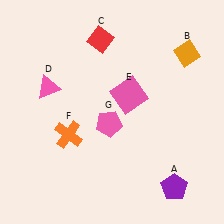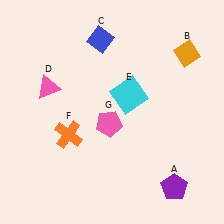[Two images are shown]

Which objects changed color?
C changed from red to blue. E changed from pink to cyan.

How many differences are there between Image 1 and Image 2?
There are 2 differences between the two images.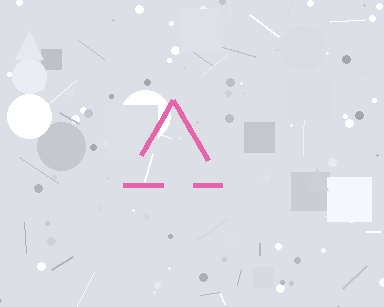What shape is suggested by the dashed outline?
The dashed outline suggests a triangle.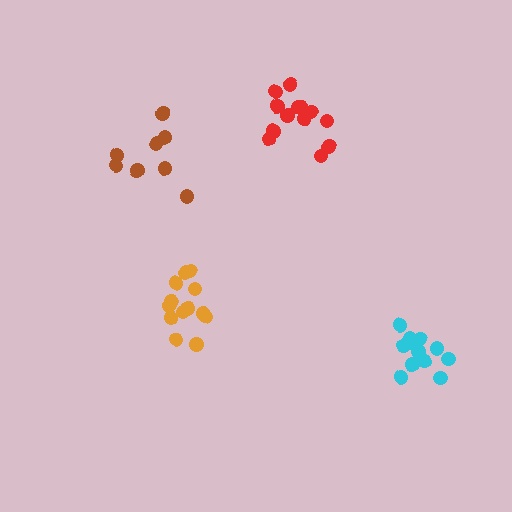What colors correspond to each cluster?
The clusters are colored: orange, red, cyan, brown.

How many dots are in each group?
Group 1: 13 dots, Group 2: 13 dots, Group 3: 12 dots, Group 4: 8 dots (46 total).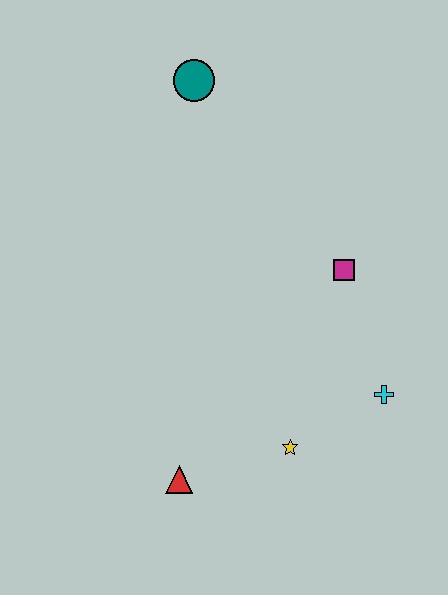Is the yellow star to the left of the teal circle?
No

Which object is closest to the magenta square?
The cyan cross is closest to the magenta square.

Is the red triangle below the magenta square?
Yes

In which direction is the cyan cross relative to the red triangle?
The cyan cross is to the right of the red triangle.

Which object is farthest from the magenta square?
The red triangle is farthest from the magenta square.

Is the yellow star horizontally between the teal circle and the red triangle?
No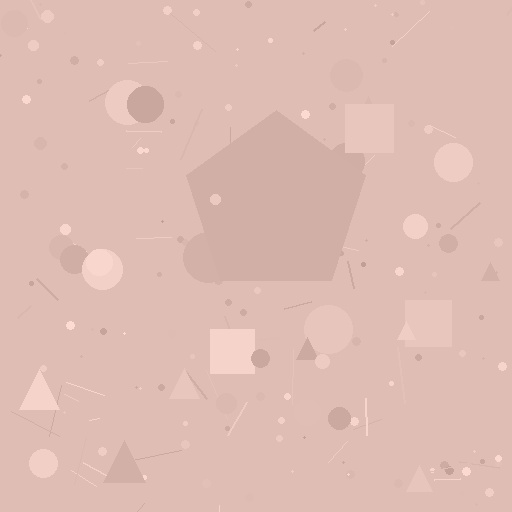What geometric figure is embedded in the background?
A pentagon is embedded in the background.